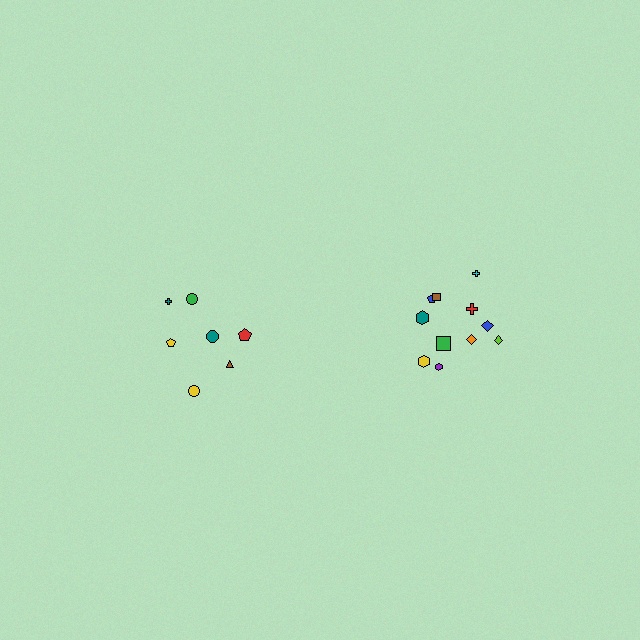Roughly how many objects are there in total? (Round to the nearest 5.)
Roughly 20 objects in total.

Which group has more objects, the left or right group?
The right group.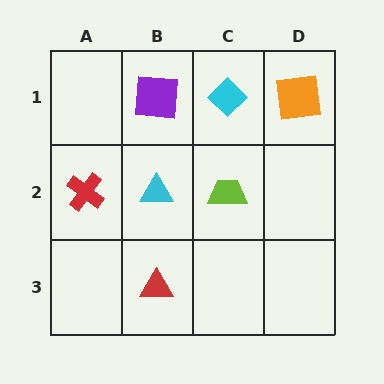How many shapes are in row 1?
3 shapes.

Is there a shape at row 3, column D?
No, that cell is empty.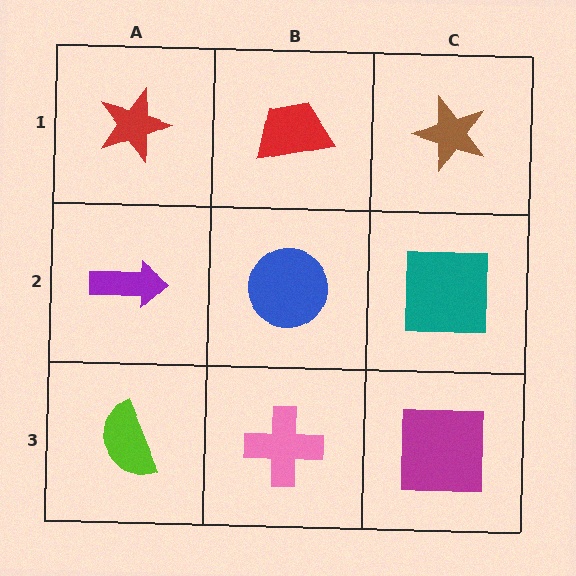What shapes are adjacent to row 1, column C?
A teal square (row 2, column C), a red trapezoid (row 1, column B).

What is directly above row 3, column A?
A purple arrow.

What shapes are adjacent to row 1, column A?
A purple arrow (row 2, column A), a red trapezoid (row 1, column B).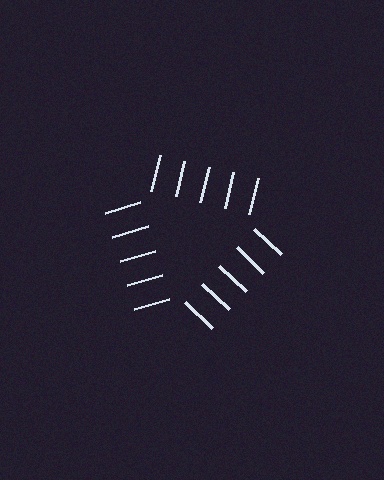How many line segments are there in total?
15 — 5 along each of the 3 edges.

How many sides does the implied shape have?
3 sides — the line-ends trace a triangle.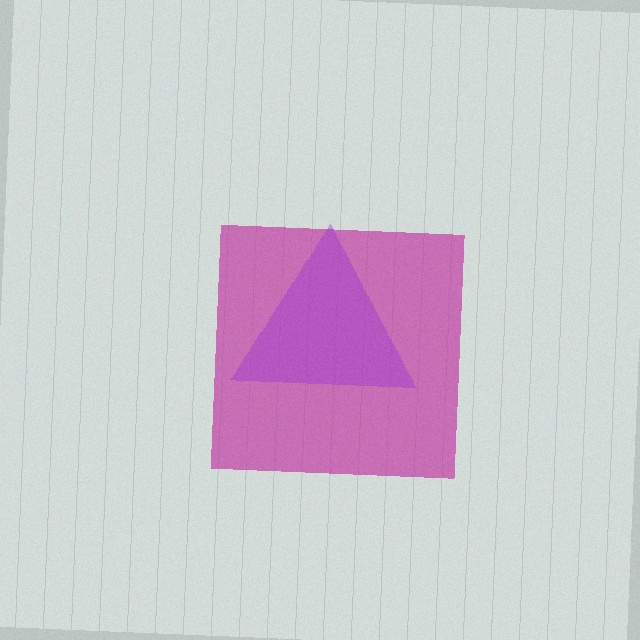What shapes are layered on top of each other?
The layered shapes are: a magenta square, a purple triangle.